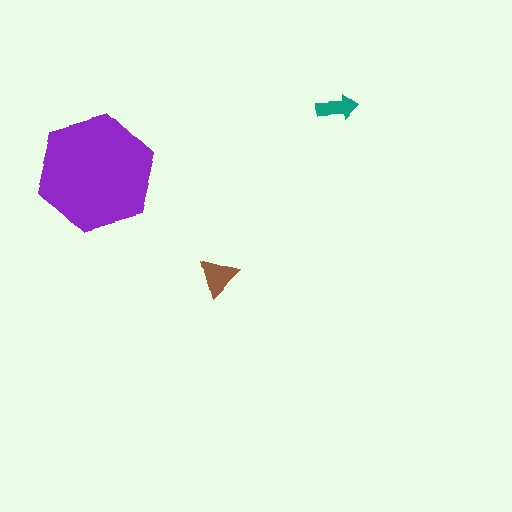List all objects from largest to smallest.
The purple hexagon, the brown triangle, the teal arrow.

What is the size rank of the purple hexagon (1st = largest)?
1st.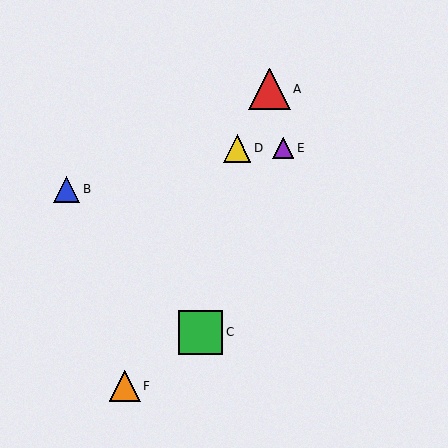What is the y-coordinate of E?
Object E is at y≈148.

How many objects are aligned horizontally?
2 objects (D, E) are aligned horizontally.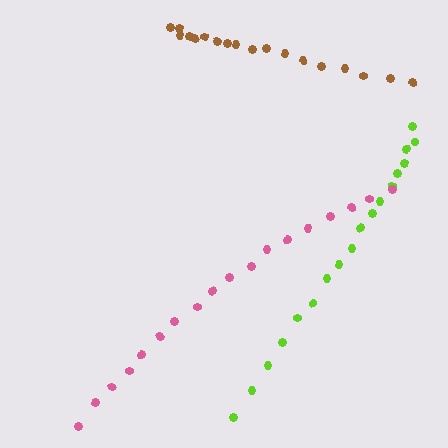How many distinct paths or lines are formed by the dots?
There are 3 distinct paths.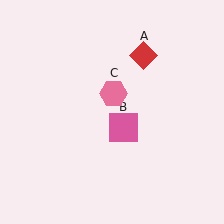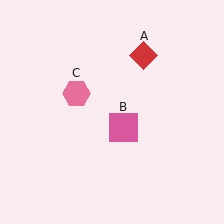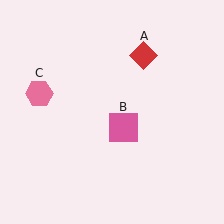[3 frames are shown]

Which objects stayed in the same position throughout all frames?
Red diamond (object A) and pink square (object B) remained stationary.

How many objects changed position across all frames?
1 object changed position: pink hexagon (object C).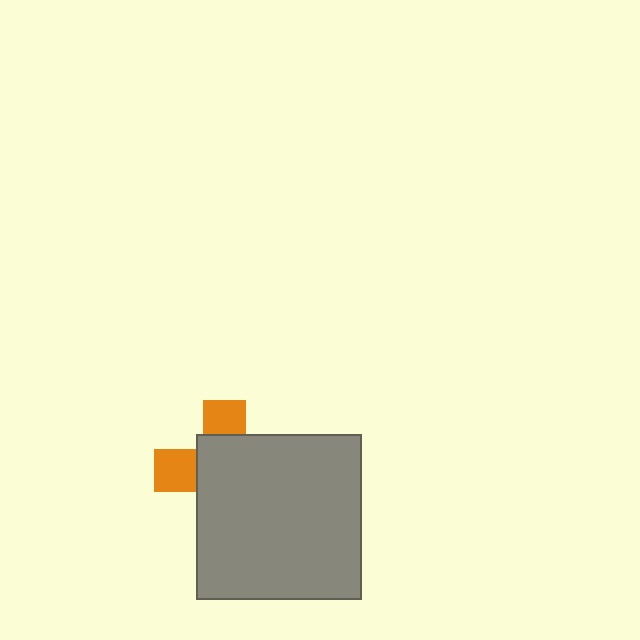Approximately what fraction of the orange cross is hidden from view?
Roughly 69% of the orange cross is hidden behind the gray square.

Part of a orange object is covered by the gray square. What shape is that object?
It is a cross.